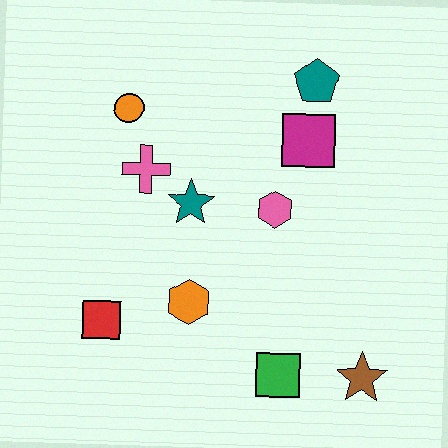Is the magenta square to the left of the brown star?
Yes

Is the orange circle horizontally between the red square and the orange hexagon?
Yes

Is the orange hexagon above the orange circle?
No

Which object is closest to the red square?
The orange hexagon is closest to the red square.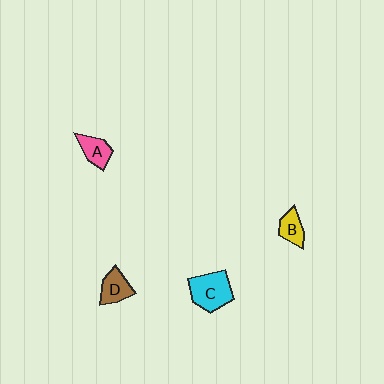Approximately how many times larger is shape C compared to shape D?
Approximately 1.6 times.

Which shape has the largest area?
Shape C (cyan).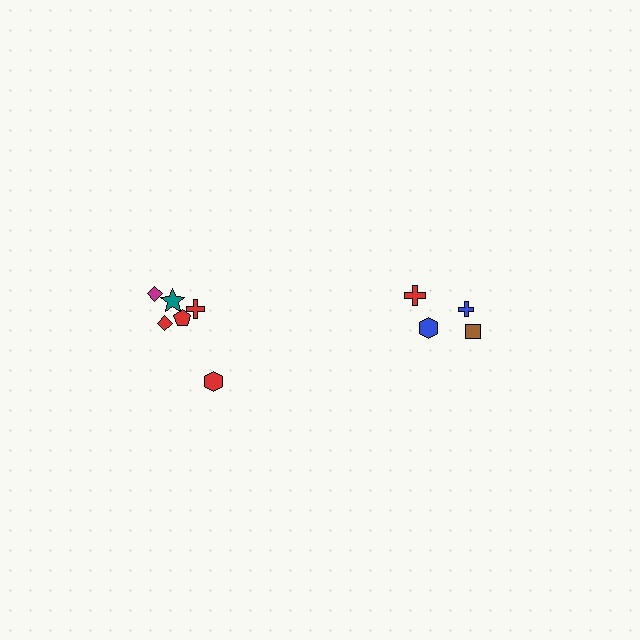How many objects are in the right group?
There are 4 objects.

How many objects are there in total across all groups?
There are 10 objects.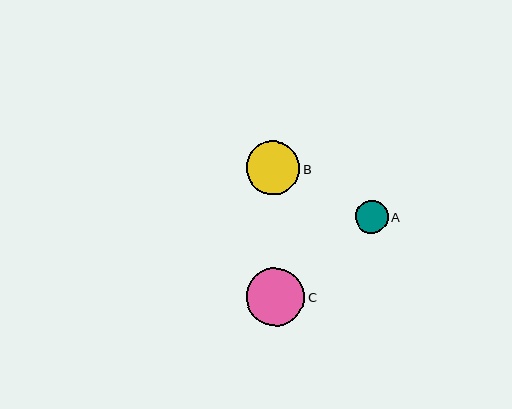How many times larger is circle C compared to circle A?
Circle C is approximately 1.8 times the size of circle A.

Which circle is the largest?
Circle C is the largest with a size of approximately 58 pixels.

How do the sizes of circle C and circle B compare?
Circle C and circle B are approximately the same size.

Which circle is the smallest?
Circle A is the smallest with a size of approximately 33 pixels.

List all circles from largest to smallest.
From largest to smallest: C, B, A.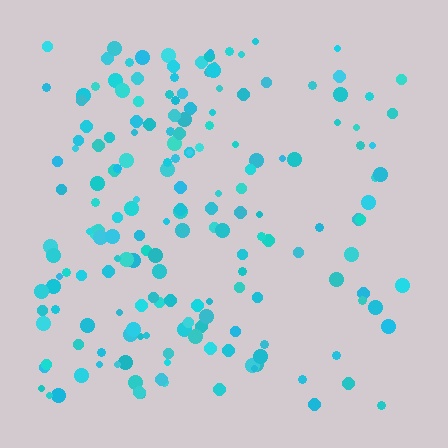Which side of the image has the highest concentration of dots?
The left.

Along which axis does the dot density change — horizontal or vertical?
Horizontal.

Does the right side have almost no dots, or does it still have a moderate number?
Still a moderate number, just noticeably fewer than the left.